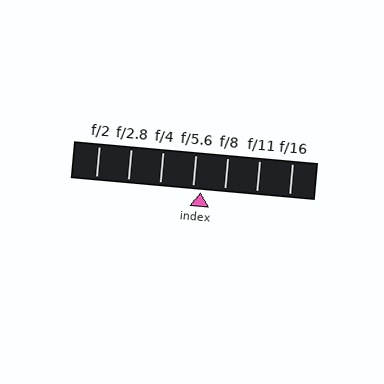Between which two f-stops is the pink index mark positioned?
The index mark is between f/5.6 and f/8.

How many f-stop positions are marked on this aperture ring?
There are 7 f-stop positions marked.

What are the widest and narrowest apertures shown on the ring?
The widest aperture shown is f/2 and the narrowest is f/16.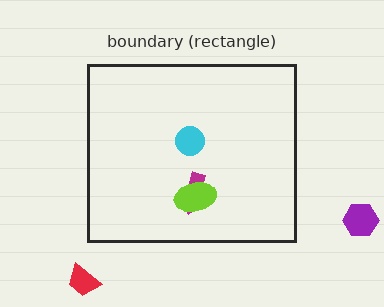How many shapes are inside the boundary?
3 inside, 2 outside.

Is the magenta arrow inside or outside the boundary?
Inside.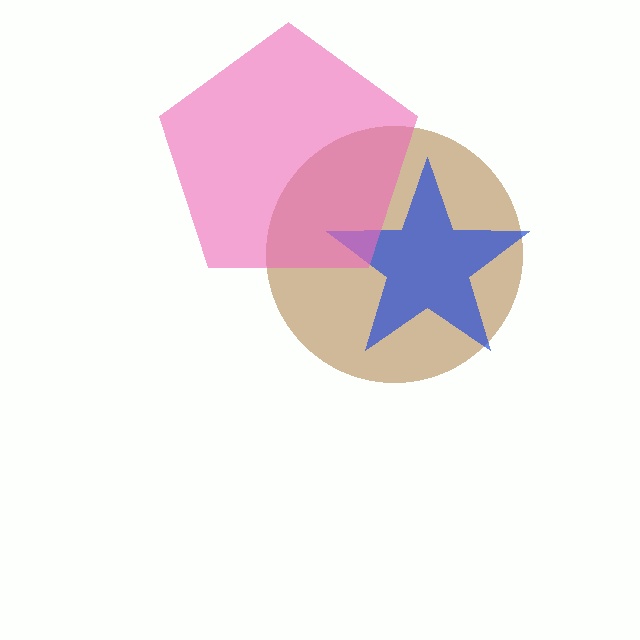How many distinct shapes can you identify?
There are 3 distinct shapes: a brown circle, a blue star, a pink pentagon.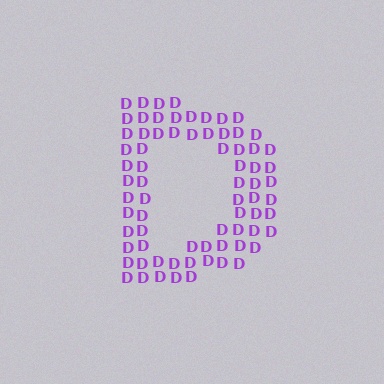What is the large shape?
The large shape is the letter D.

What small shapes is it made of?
It is made of small letter D's.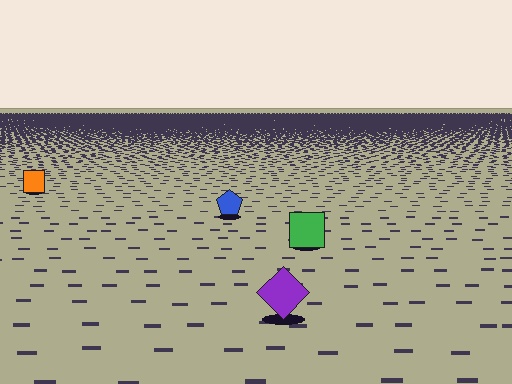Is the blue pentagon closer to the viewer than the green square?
No. The green square is closer — you can tell from the texture gradient: the ground texture is coarser near it.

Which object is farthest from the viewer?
The orange square is farthest from the viewer. It appears smaller and the ground texture around it is denser.